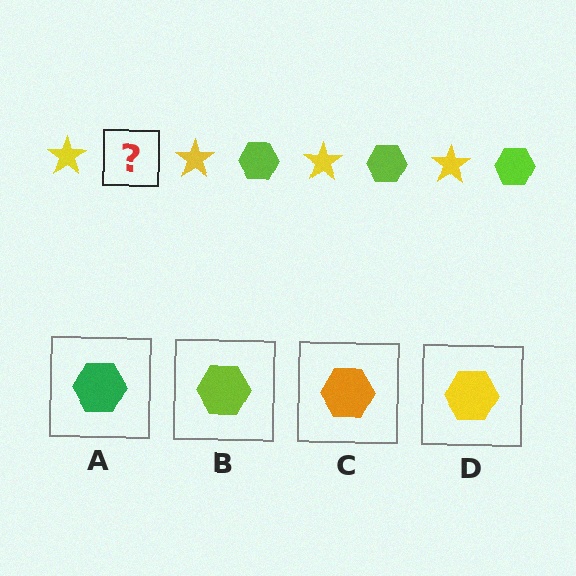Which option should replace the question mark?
Option B.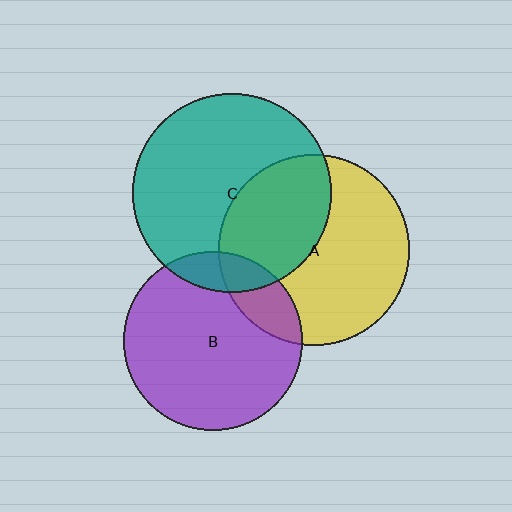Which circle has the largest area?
Circle C (teal).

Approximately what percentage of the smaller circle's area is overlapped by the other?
Approximately 10%.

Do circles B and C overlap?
Yes.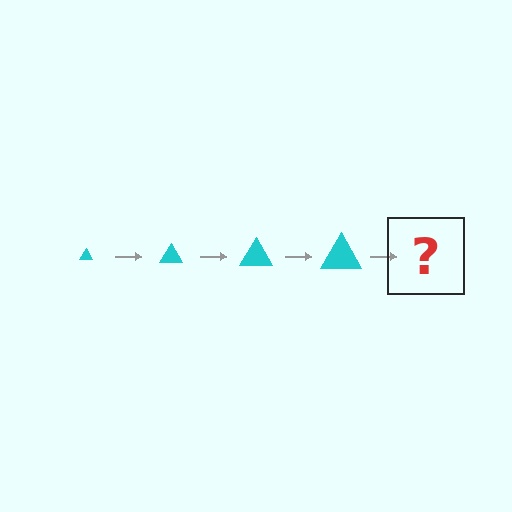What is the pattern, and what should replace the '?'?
The pattern is that the triangle gets progressively larger each step. The '?' should be a cyan triangle, larger than the previous one.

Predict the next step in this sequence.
The next step is a cyan triangle, larger than the previous one.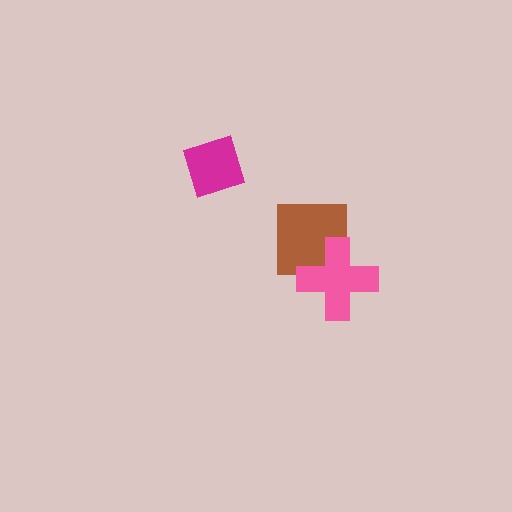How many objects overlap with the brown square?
1 object overlaps with the brown square.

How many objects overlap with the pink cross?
1 object overlaps with the pink cross.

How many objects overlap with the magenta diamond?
0 objects overlap with the magenta diamond.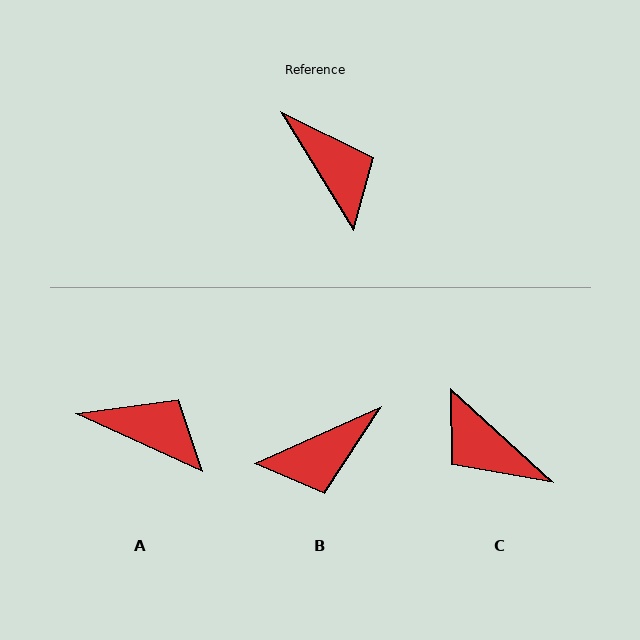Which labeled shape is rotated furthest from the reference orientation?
C, about 164 degrees away.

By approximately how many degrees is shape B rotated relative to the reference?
Approximately 98 degrees clockwise.